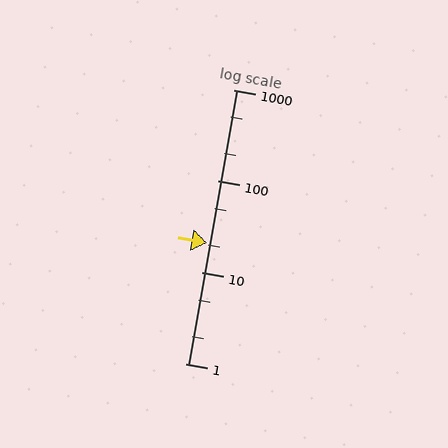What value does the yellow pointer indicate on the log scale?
The pointer indicates approximately 21.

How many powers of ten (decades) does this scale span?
The scale spans 3 decades, from 1 to 1000.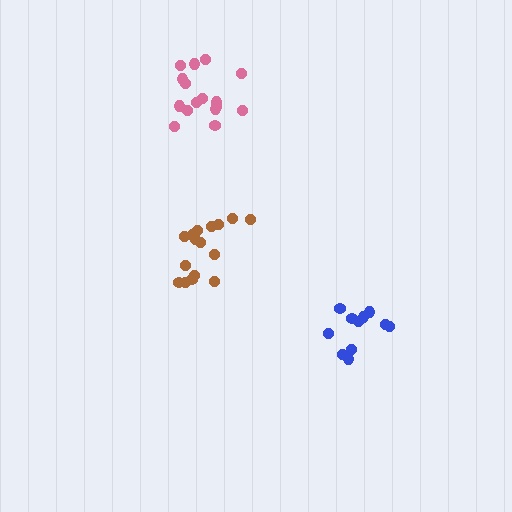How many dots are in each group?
Group 1: 11 dots, Group 2: 16 dots, Group 3: 16 dots (43 total).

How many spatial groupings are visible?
There are 3 spatial groupings.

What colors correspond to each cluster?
The clusters are colored: blue, pink, brown.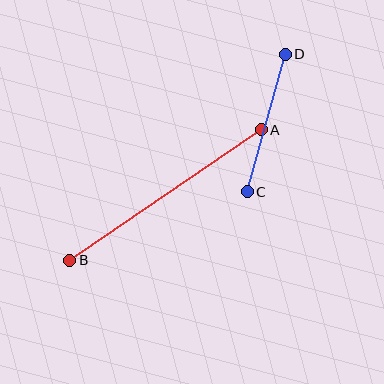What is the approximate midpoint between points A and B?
The midpoint is at approximately (165, 195) pixels.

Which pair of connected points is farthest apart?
Points A and B are farthest apart.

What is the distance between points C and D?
The distance is approximately 143 pixels.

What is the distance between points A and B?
The distance is approximately 232 pixels.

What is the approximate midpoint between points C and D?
The midpoint is at approximately (266, 123) pixels.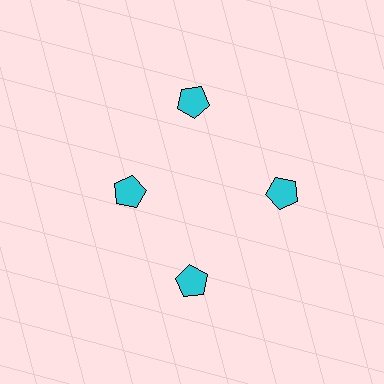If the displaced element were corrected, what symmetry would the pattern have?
It would have 4-fold rotational symmetry — the pattern would map onto itself every 90 degrees.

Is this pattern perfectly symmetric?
No. The 4 cyan pentagons are arranged in a ring, but one element near the 9 o'clock position is pulled inward toward the center, breaking the 4-fold rotational symmetry.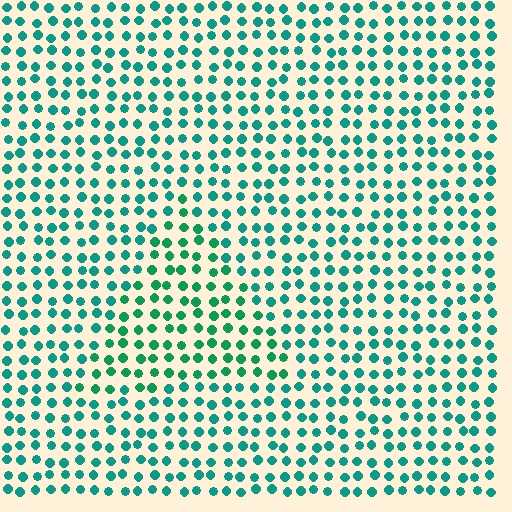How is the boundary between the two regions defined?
The boundary is defined purely by a slight shift in hue (about 20 degrees). Spacing, size, and orientation are identical on both sides.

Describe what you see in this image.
The image is filled with small teal elements in a uniform arrangement. A triangle-shaped region is visible where the elements are tinted to a slightly different hue, forming a subtle color boundary.